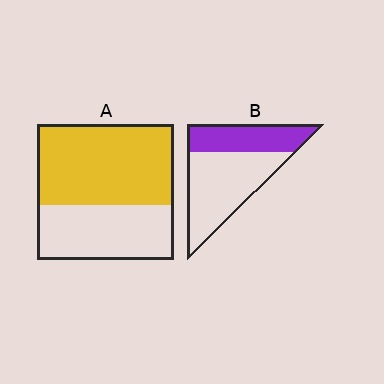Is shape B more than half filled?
No.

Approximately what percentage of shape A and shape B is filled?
A is approximately 60% and B is approximately 35%.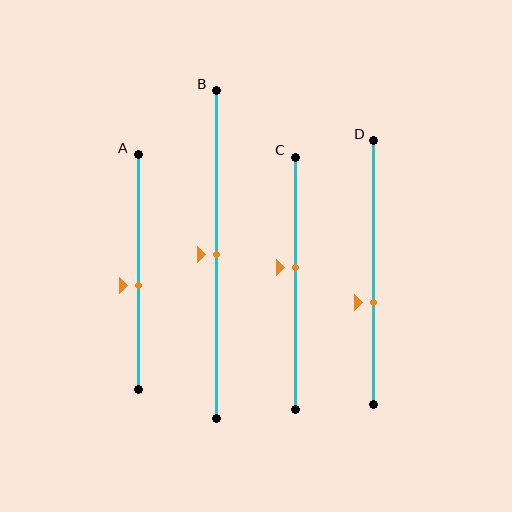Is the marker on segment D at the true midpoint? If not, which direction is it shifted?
No, the marker on segment D is shifted downward by about 11% of the segment length.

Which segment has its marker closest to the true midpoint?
Segment B has its marker closest to the true midpoint.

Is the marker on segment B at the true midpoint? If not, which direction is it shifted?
Yes, the marker on segment B is at the true midpoint.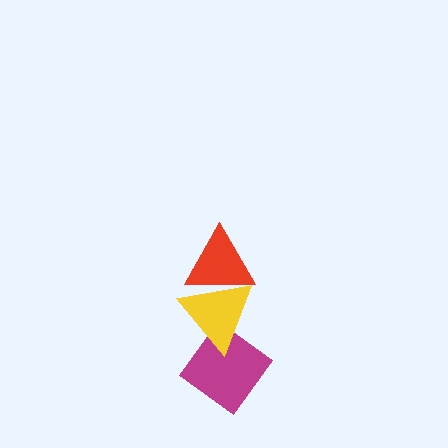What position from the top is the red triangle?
The red triangle is 1st from the top.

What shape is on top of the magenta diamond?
The yellow triangle is on top of the magenta diamond.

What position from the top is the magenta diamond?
The magenta diamond is 3rd from the top.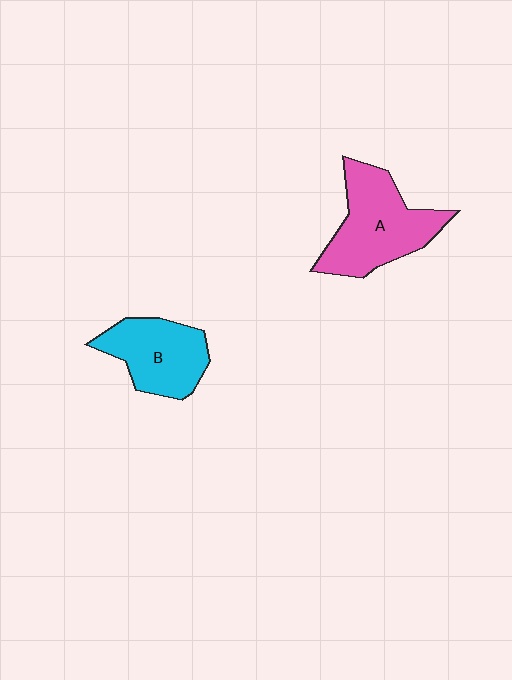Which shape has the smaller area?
Shape B (cyan).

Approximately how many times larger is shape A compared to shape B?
Approximately 1.3 times.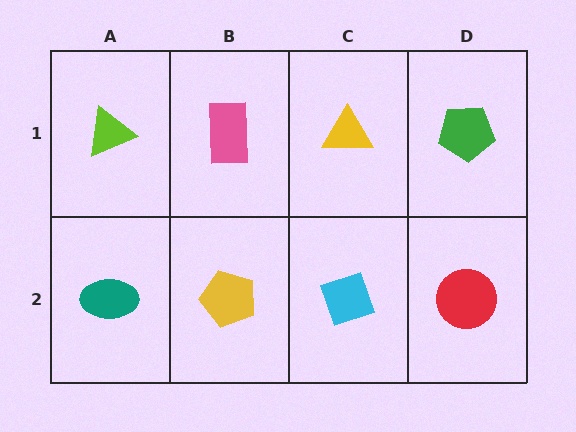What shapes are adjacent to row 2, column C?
A yellow triangle (row 1, column C), a yellow pentagon (row 2, column B), a red circle (row 2, column D).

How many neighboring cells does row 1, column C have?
3.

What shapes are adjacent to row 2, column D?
A green pentagon (row 1, column D), a cyan diamond (row 2, column C).